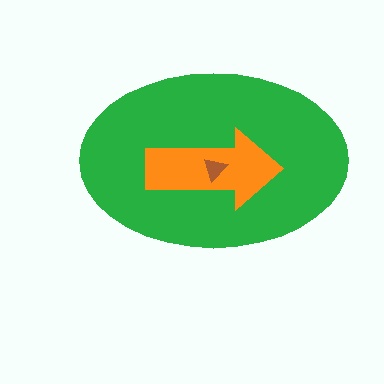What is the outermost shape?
The green ellipse.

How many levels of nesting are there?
3.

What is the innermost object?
The brown triangle.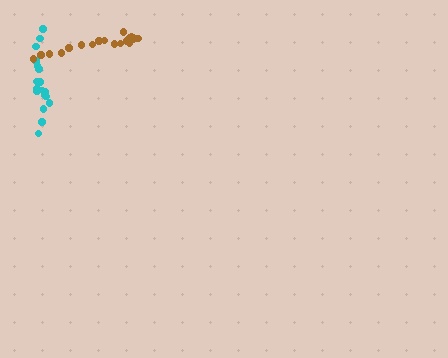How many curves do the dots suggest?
There are 2 distinct paths.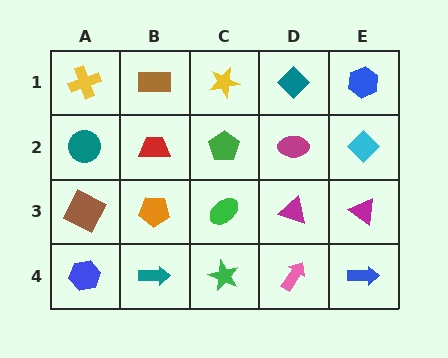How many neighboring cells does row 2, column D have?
4.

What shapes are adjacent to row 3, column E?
A cyan diamond (row 2, column E), a blue arrow (row 4, column E), a magenta triangle (row 3, column D).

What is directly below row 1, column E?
A cyan diamond.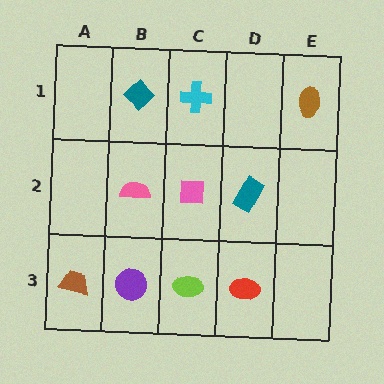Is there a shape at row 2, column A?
No, that cell is empty.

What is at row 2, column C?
A pink square.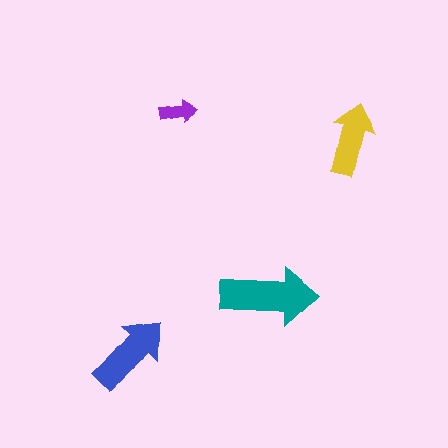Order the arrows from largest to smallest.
the teal one, the blue one, the yellow one, the purple one.